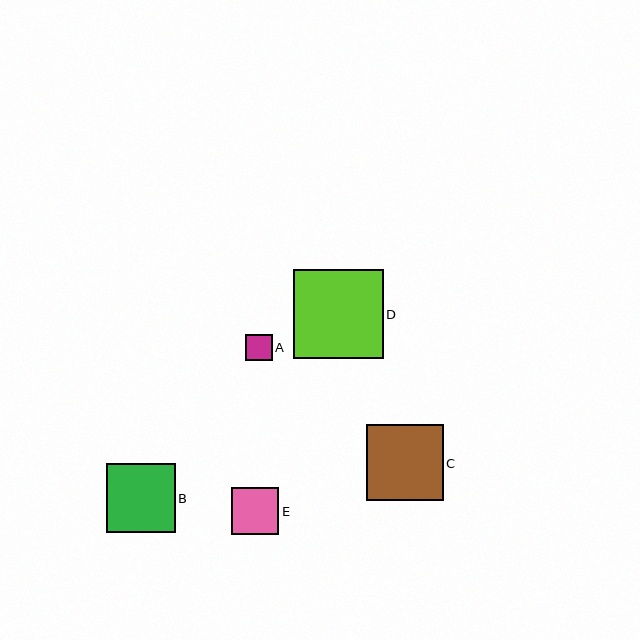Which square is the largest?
Square D is the largest with a size of approximately 90 pixels.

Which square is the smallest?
Square A is the smallest with a size of approximately 27 pixels.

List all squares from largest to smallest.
From largest to smallest: D, C, B, E, A.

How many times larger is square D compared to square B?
Square D is approximately 1.3 times the size of square B.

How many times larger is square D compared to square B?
Square D is approximately 1.3 times the size of square B.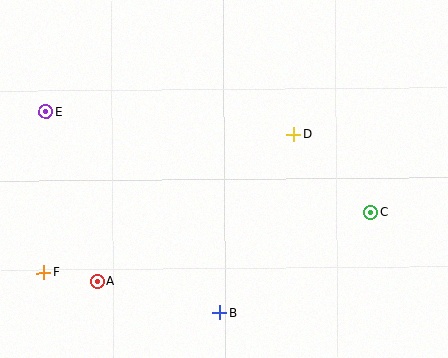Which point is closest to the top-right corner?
Point D is closest to the top-right corner.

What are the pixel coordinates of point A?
Point A is at (97, 281).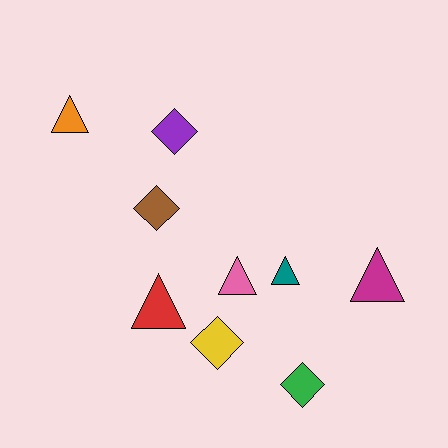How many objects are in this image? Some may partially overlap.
There are 9 objects.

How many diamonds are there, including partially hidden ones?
There are 4 diamonds.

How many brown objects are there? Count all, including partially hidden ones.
There is 1 brown object.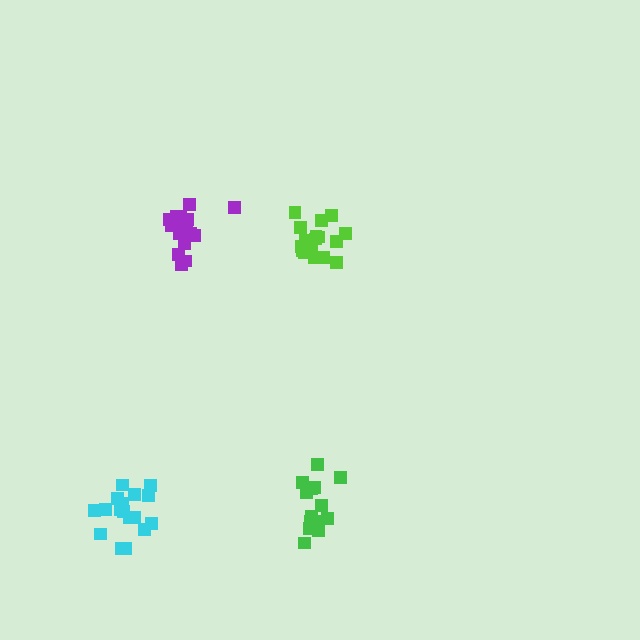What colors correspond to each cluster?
The clusters are colored: green, lime, purple, cyan.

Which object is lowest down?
The cyan cluster is bottommost.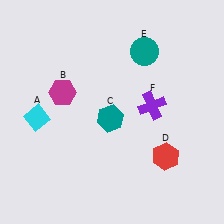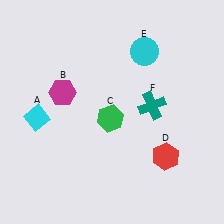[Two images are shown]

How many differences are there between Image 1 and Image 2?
There are 3 differences between the two images.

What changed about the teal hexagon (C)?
In Image 1, C is teal. In Image 2, it changed to green.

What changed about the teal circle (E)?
In Image 1, E is teal. In Image 2, it changed to cyan.